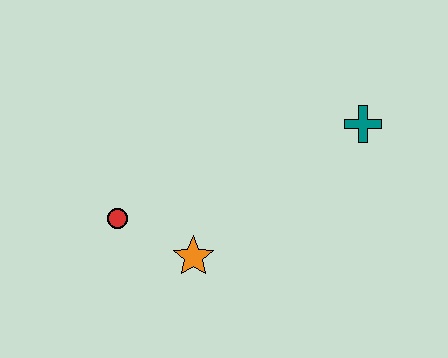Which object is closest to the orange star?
The red circle is closest to the orange star.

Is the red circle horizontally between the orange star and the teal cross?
No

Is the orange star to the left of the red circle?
No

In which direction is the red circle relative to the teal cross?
The red circle is to the left of the teal cross.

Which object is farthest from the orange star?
The teal cross is farthest from the orange star.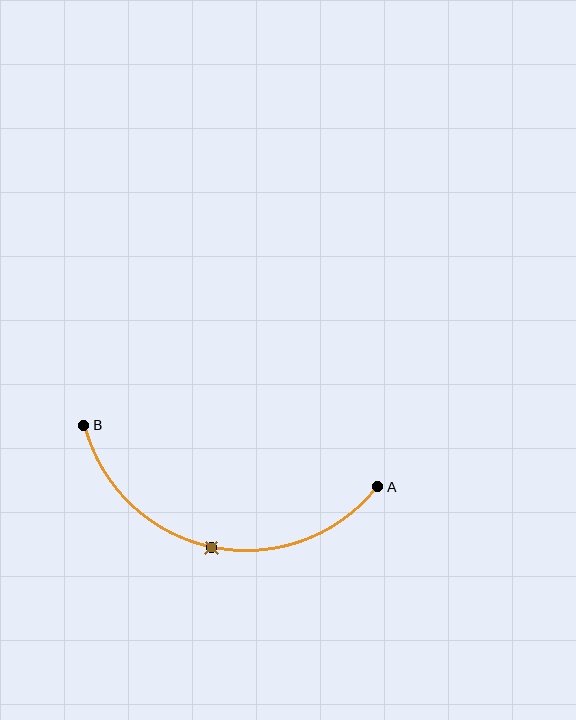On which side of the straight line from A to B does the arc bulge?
The arc bulges below the straight line connecting A and B.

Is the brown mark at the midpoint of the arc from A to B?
Yes. The brown mark lies on the arc at equal arc-length from both A and B — it is the arc midpoint.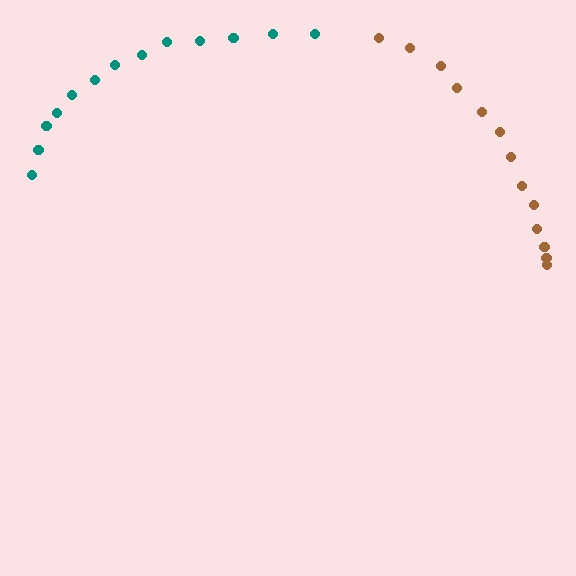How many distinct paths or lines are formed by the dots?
There are 2 distinct paths.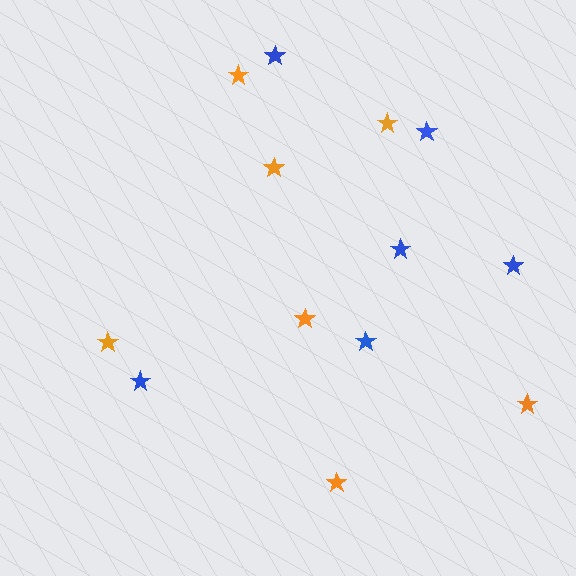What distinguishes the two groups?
There are 2 groups: one group of blue stars (6) and one group of orange stars (7).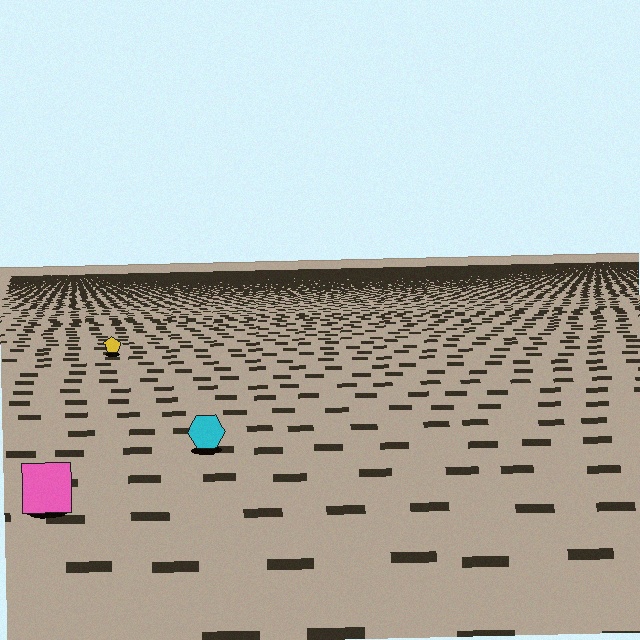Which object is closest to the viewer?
The pink square is closest. The texture marks near it are larger and more spread out.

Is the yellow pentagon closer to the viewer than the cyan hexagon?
No. The cyan hexagon is closer — you can tell from the texture gradient: the ground texture is coarser near it.